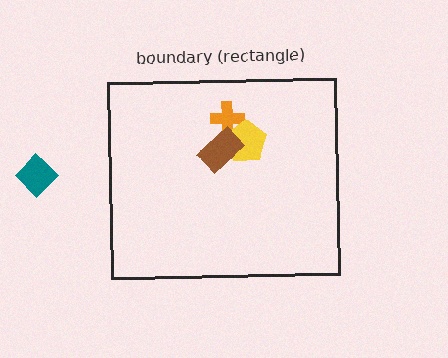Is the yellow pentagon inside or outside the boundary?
Inside.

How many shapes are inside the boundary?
3 inside, 1 outside.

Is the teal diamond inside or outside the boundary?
Outside.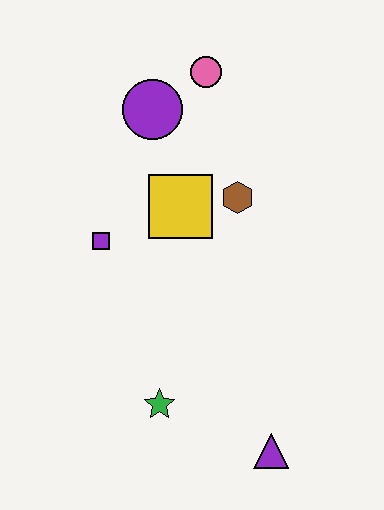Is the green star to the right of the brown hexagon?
No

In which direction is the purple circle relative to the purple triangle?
The purple circle is above the purple triangle.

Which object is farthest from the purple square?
The purple triangle is farthest from the purple square.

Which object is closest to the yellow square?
The brown hexagon is closest to the yellow square.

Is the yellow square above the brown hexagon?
No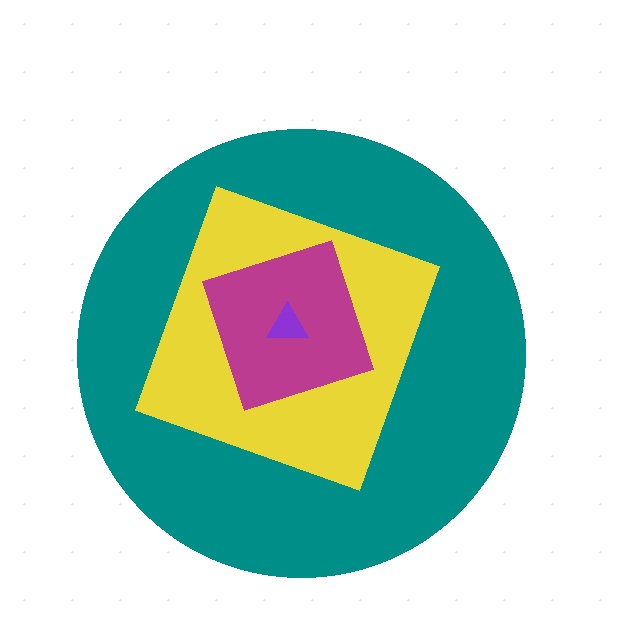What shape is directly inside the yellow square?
The magenta diamond.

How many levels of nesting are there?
4.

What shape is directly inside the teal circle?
The yellow square.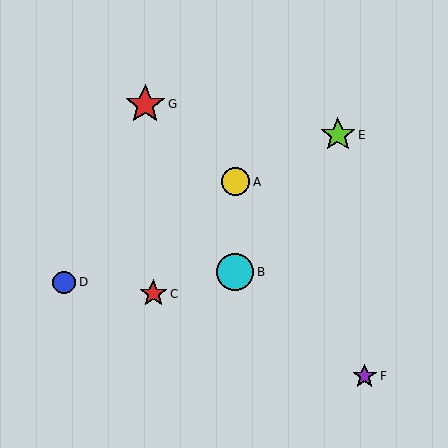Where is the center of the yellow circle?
The center of the yellow circle is at (236, 182).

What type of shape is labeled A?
Shape A is a yellow circle.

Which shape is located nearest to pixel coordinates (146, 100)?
The red star (labeled G) at (145, 104) is nearest to that location.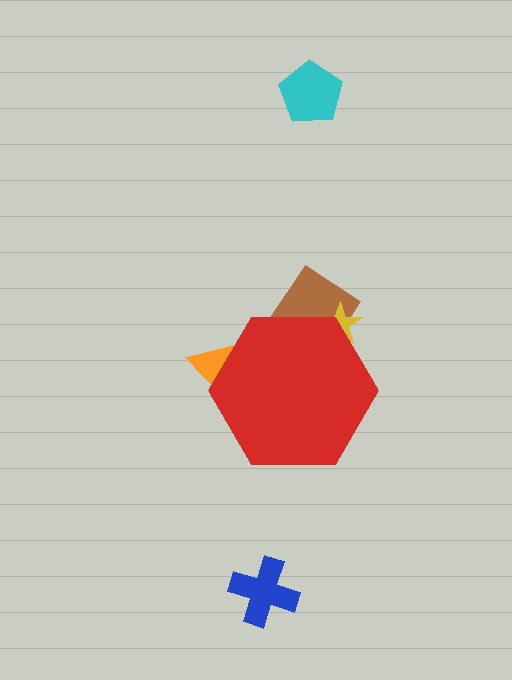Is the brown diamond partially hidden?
Yes, the brown diamond is partially hidden behind the red hexagon.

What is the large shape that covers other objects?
A red hexagon.